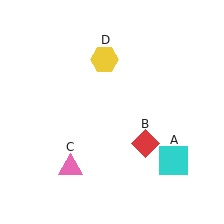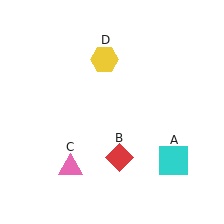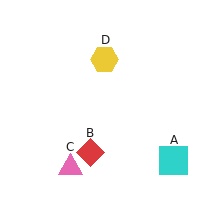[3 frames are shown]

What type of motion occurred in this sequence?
The red diamond (object B) rotated clockwise around the center of the scene.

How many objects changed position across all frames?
1 object changed position: red diamond (object B).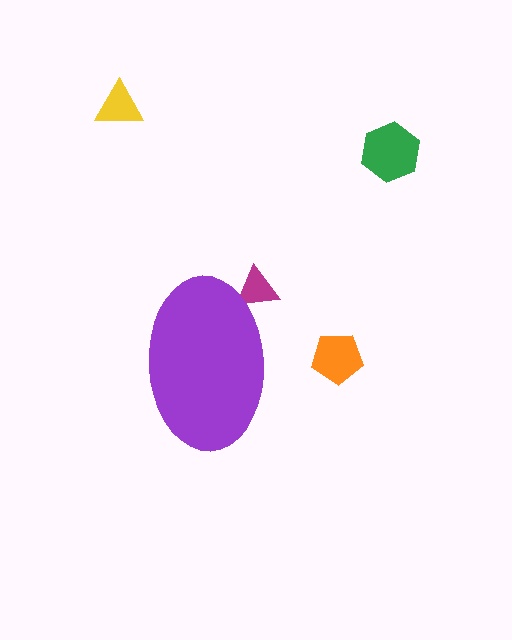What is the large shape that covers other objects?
A purple ellipse.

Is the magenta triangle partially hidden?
Yes, the magenta triangle is partially hidden behind the purple ellipse.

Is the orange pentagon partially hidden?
No, the orange pentagon is fully visible.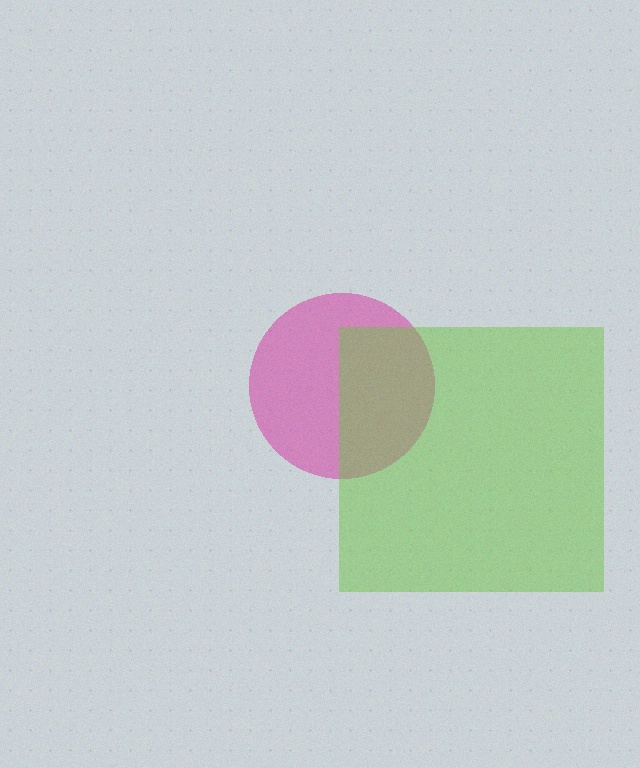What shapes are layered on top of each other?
The layered shapes are: a magenta circle, a lime square.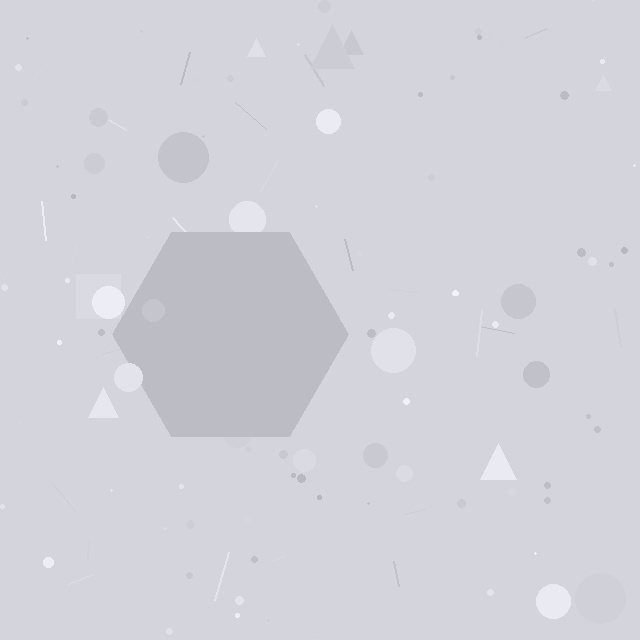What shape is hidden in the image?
A hexagon is hidden in the image.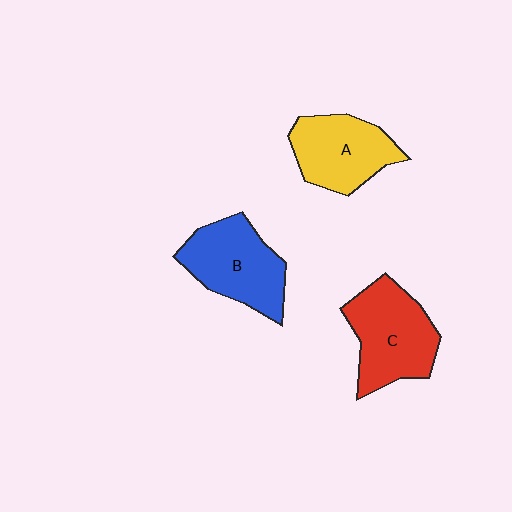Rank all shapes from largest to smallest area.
From largest to smallest: C (red), B (blue), A (yellow).